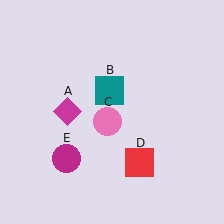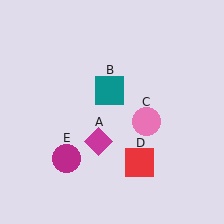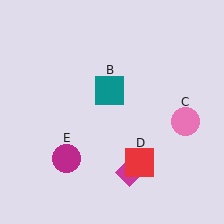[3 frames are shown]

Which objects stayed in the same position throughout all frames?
Teal square (object B) and red square (object D) and magenta circle (object E) remained stationary.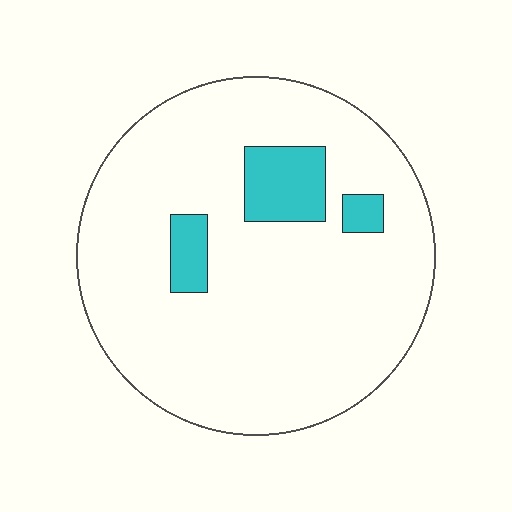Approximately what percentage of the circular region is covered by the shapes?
Approximately 10%.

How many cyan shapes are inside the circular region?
3.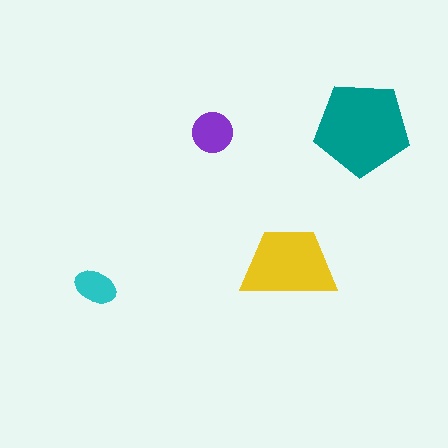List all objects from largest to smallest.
The teal pentagon, the yellow trapezoid, the purple circle, the cyan ellipse.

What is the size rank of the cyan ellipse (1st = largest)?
4th.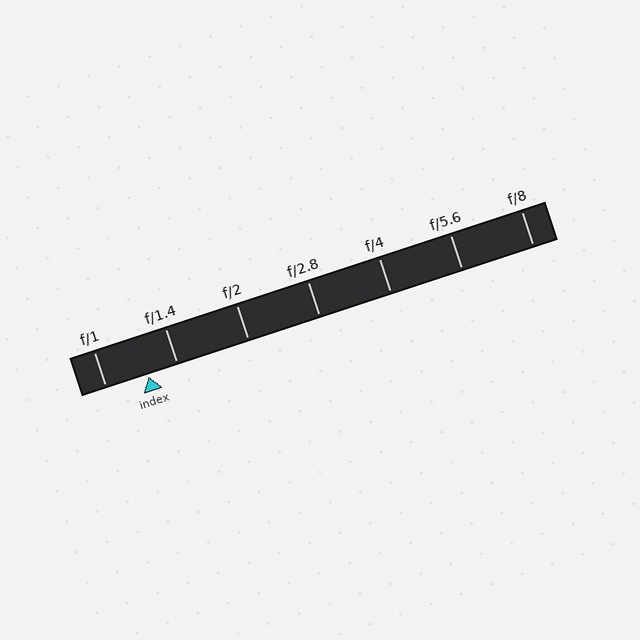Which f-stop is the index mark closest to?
The index mark is closest to f/1.4.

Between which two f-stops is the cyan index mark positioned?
The index mark is between f/1 and f/1.4.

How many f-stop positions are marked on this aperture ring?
There are 7 f-stop positions marked.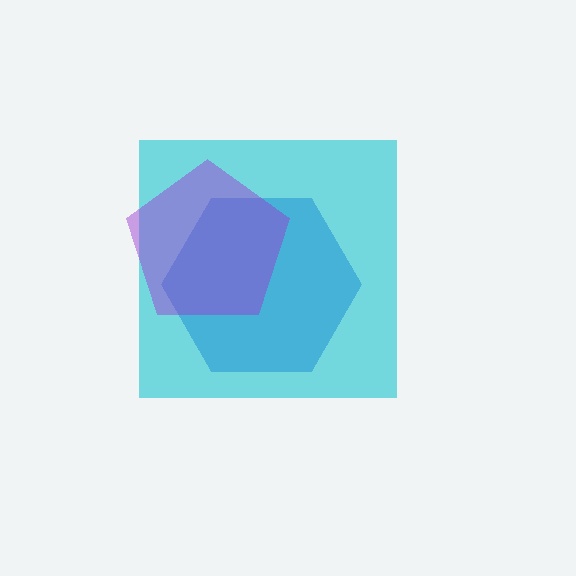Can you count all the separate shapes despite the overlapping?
Yes, there are 3 separate shapes.